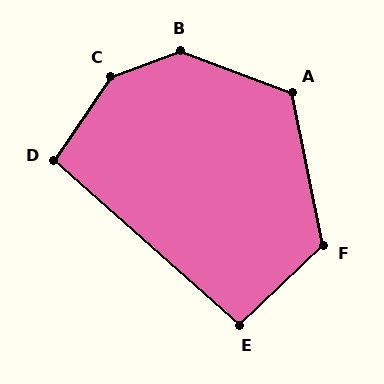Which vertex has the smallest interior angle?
E, at approximately 95 degrees.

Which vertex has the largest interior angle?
C, at approximately 144 degrees.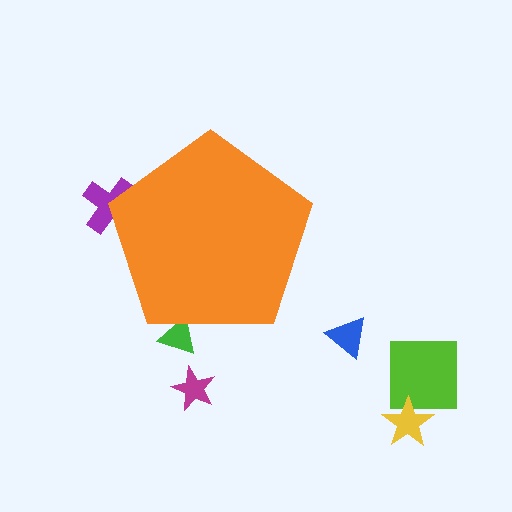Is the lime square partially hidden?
No, the lime square is fully visible.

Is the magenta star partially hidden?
No, the magenta star is fully visible.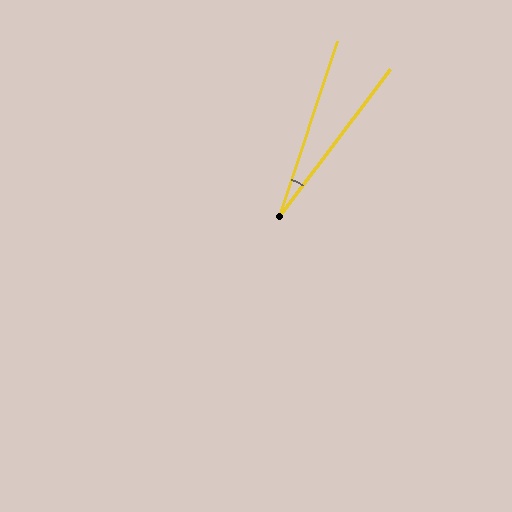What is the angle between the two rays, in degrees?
Approximately 18 degrees.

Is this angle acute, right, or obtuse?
It is acute.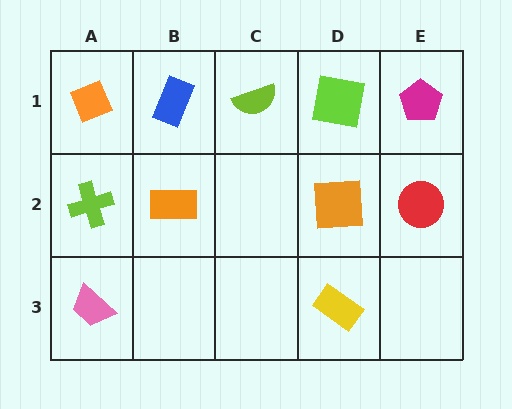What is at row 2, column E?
A red circle.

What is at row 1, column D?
A lime square.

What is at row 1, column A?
An orange diamond.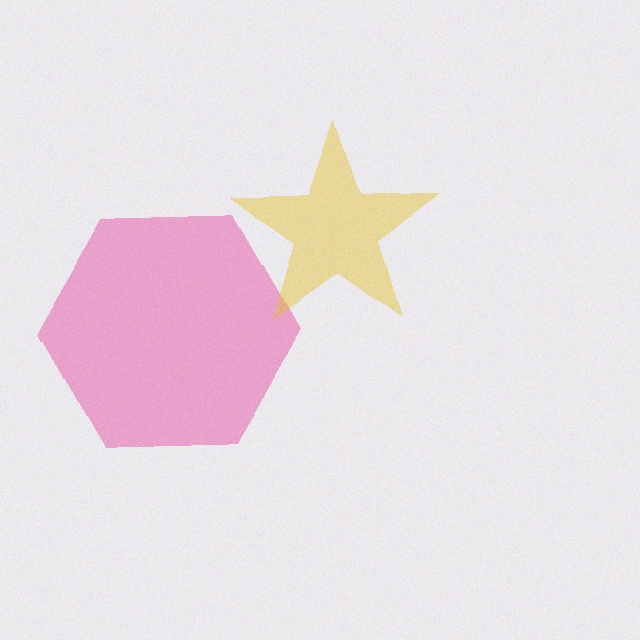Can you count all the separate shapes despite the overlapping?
Yes, there are 2 separate shapes.